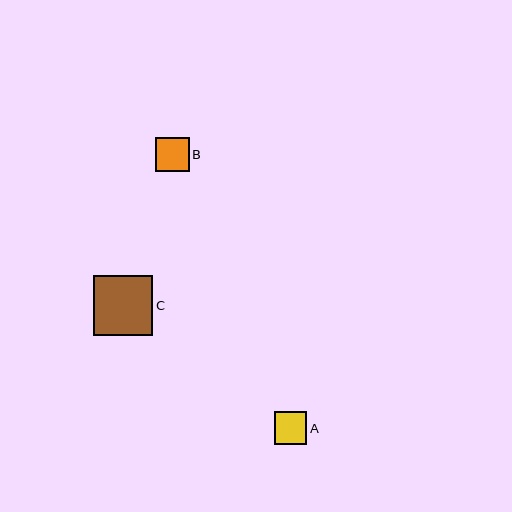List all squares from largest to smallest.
From largest to smallest: C, B, A.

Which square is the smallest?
Square A is the smallest with a size of approximately 33 pixels.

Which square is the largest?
Square C is the largest with a size of approximately 60 pixels.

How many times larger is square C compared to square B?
Square C is approximately 1.8 times the size of square B.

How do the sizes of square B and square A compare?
Square B and square A are approximately the same size.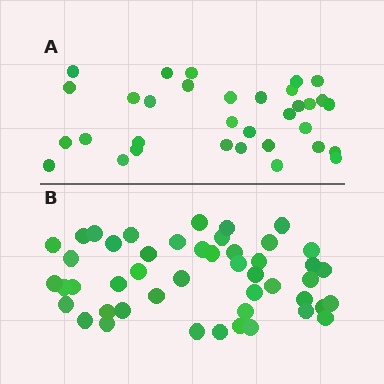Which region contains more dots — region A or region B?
Region B (the bottom region) has more dots.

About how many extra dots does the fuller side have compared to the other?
Region B has approximately 15 more dots than region A.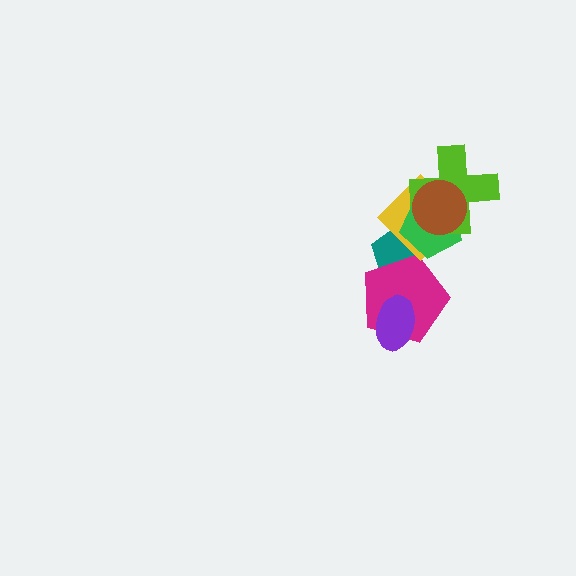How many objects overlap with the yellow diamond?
4 objects overlap with the yellow diamond.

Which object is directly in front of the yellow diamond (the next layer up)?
The green pentagon is directly in front of the yellow diamond.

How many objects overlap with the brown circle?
3 objects overlap with the brown circle.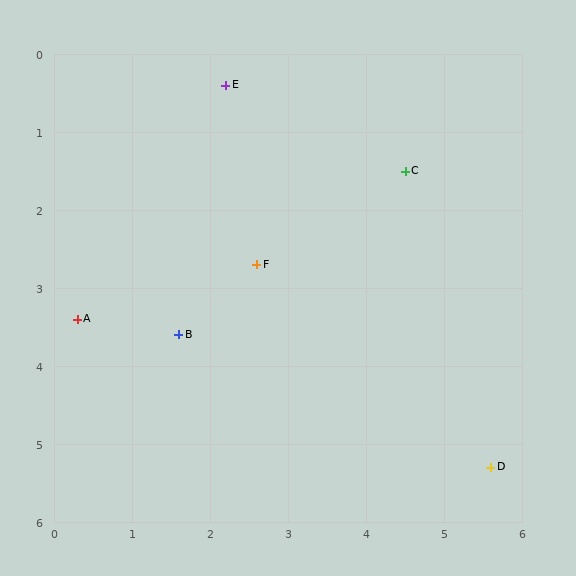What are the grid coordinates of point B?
Point B is at approximately (1.6, 3.6).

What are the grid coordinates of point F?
Point F is at approximately (2.6, 2.7).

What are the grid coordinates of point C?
Point C is at approximately (4.5, 1.5).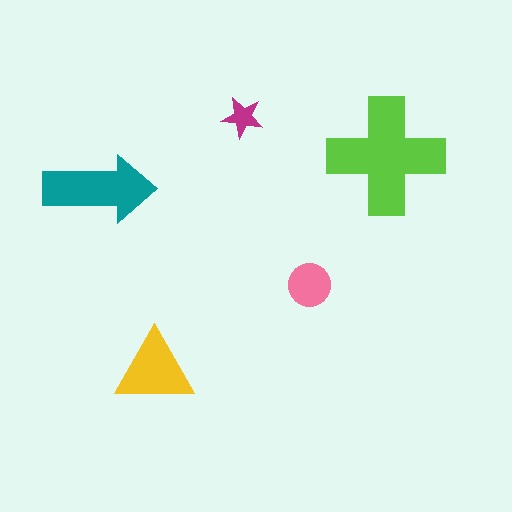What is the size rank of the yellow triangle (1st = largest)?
3rd.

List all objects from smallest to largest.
The magenta star, the pink circle, the yellow triangle, the teal arrow, the lime cross.